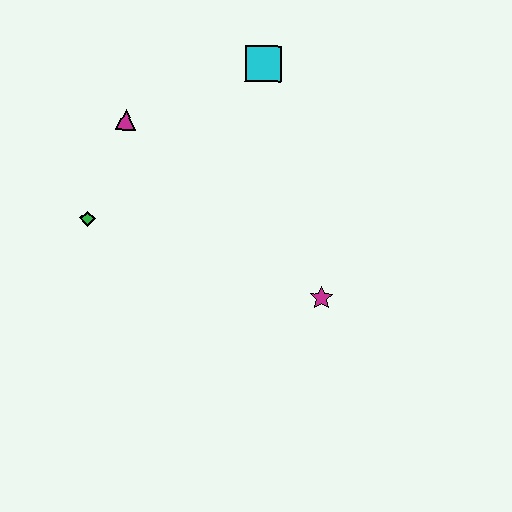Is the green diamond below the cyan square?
Yes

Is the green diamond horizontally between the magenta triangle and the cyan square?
No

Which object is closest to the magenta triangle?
The green diamond is closest to the magenta triangle.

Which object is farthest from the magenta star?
The magenta triangle is farthest from the magenta star.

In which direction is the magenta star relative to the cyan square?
The magenta star is below the cyan square.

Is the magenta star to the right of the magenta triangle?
Yes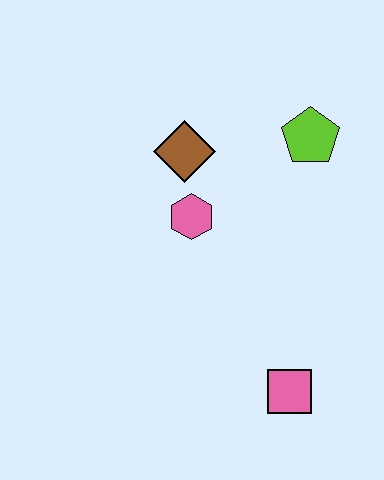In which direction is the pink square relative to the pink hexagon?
The pink square is below the pink hexagon.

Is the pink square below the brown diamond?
Yes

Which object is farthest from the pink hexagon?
The pink square is farthest from the pink hexagon.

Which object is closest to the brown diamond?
The pink hexagon is closest to the brown diamond.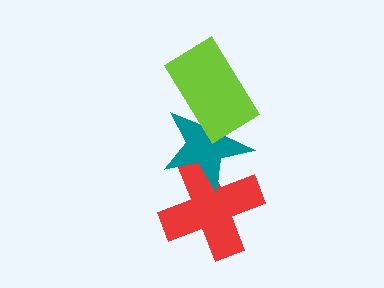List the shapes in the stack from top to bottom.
From top to bottom: the lime rectangle, the teal star, the red cross.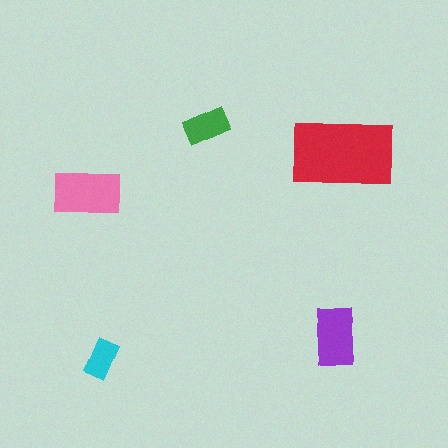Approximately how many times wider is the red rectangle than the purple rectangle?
About 1.5 times wider.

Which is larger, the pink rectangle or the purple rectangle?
The pink one.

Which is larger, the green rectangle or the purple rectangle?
The purple one.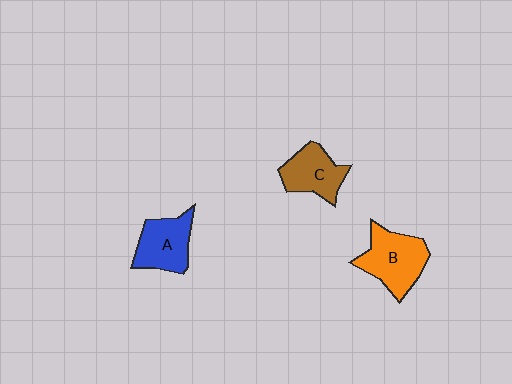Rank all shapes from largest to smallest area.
From largest to smallest: B (orange), A (blue), C (brown).